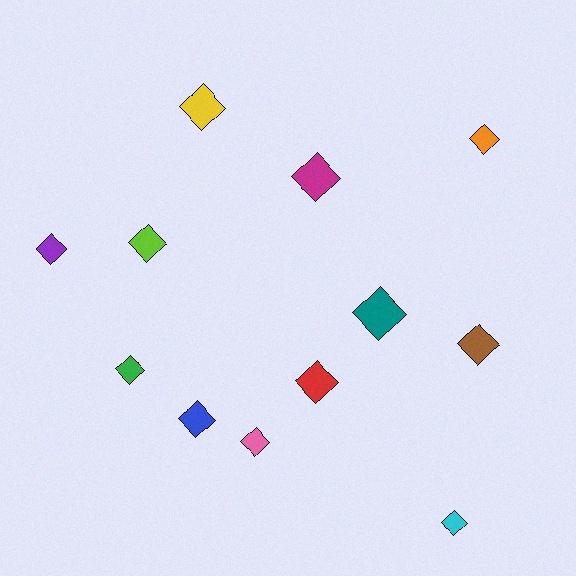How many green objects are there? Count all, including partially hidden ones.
There is 1 green object.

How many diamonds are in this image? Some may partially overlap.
There are 12 diamonds.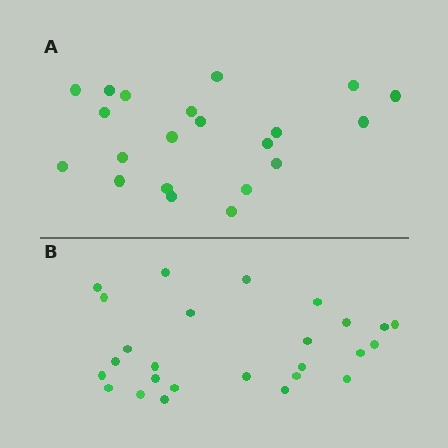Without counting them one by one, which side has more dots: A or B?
Region B (the bottom region) has more dots.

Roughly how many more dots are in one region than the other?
Region B has about 5 more dots than region A.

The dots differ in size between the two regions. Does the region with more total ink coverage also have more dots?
No. Region A has more total ink coverage because its dots are larger, but region B actually contains more individual dots. Total area can be misleading — the number of items is what matters here.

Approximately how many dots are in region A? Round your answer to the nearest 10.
About 20 dots. (The exact count is 21, which rounds to 20.)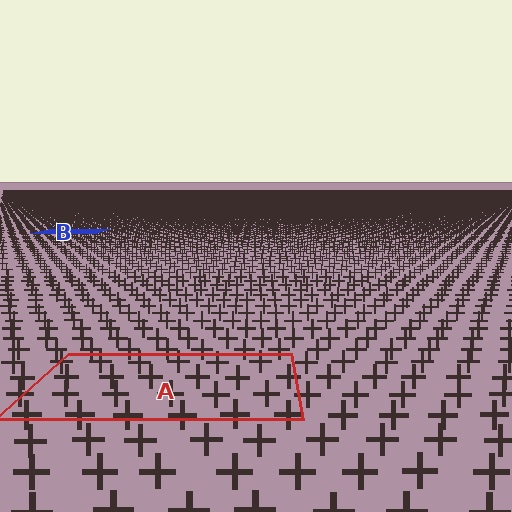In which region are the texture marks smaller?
The texture marks are smaller in region B, because it is farther away.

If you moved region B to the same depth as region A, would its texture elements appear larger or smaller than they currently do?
They would appear larger. At a closer depth, the same texture elements are projected at a bigger on-screen size.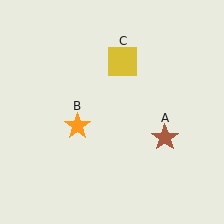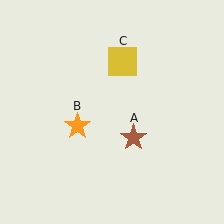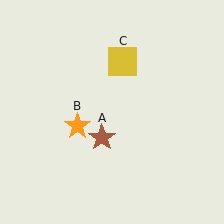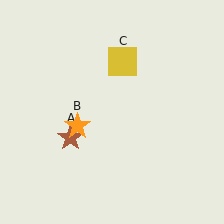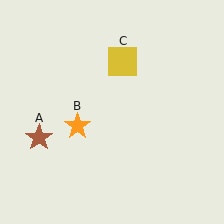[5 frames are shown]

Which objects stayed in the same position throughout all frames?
Orange star (object B) and yellow square (object C) remained stationary.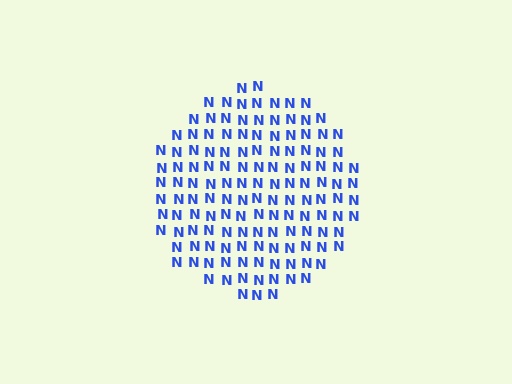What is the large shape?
The large shape is a circle.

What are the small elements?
The small elements are letter N's.